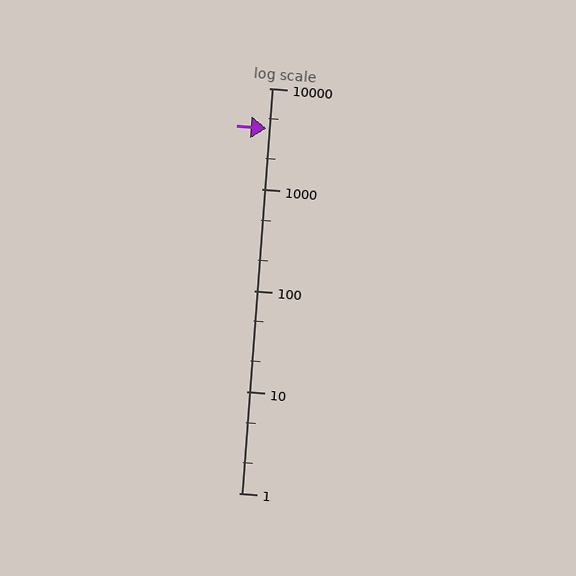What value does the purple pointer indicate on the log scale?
The pointer indicates approximately 4000.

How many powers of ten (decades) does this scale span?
The scale spans 4 decades, from 1 to 10000.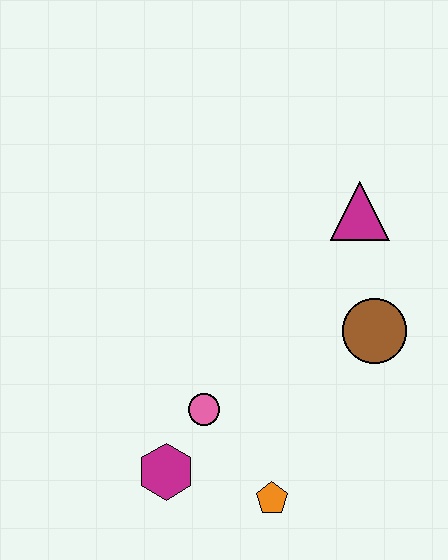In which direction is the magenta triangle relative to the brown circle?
The magenta triangle is above the brown circle.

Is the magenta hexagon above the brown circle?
No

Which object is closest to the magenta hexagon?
The pink circle is closest to the magenta hexagon.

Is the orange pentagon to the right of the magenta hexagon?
Yes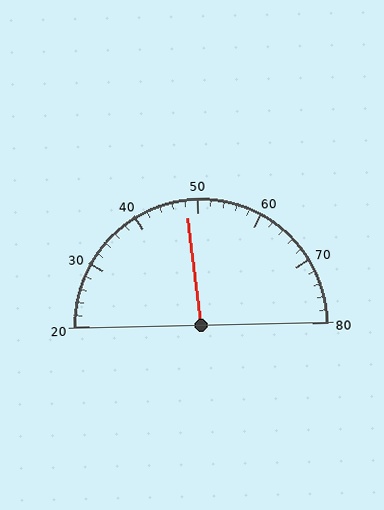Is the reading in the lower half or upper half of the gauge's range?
The reading is in the lower half of the range (20 to 80).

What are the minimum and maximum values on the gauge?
The gauge ranges from 20 to 80.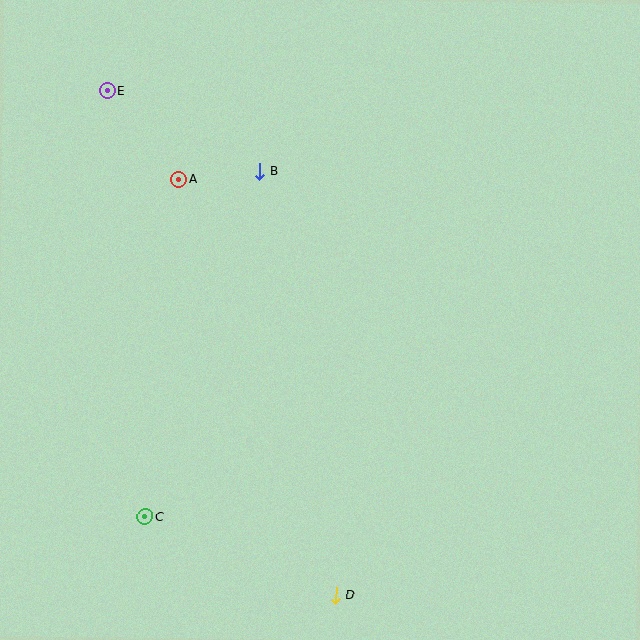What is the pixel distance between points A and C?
The distance between A and C is 339 pixels.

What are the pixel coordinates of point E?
Point E is at (107, 91).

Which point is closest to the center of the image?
Point B at (260, 171) is closest to the center.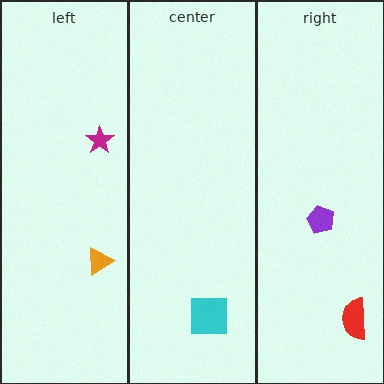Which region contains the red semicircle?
The right region.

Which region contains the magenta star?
The left region.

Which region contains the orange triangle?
The left region.